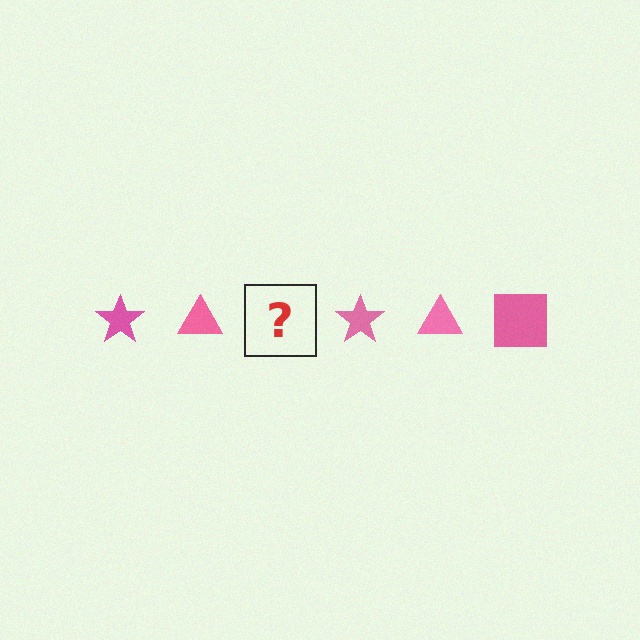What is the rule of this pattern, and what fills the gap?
The rule is that the pattern cycles through star, triangle, square shapes in pink. The gap should be filled with a pink square.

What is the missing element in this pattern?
The missing element is a pink square.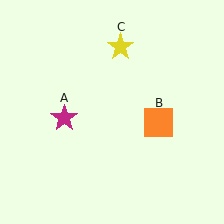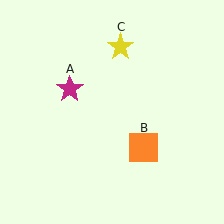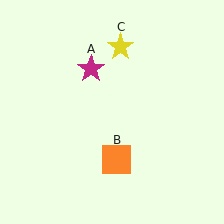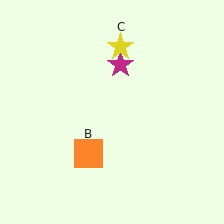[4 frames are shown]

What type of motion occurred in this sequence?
The magenta star (object A), orange square (object B) rotated clockwise around the center of the scene.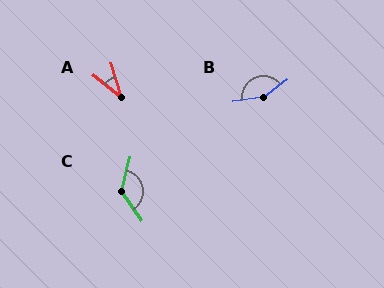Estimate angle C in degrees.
Approximately 131 degrees.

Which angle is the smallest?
A, at approximately 36 degrees.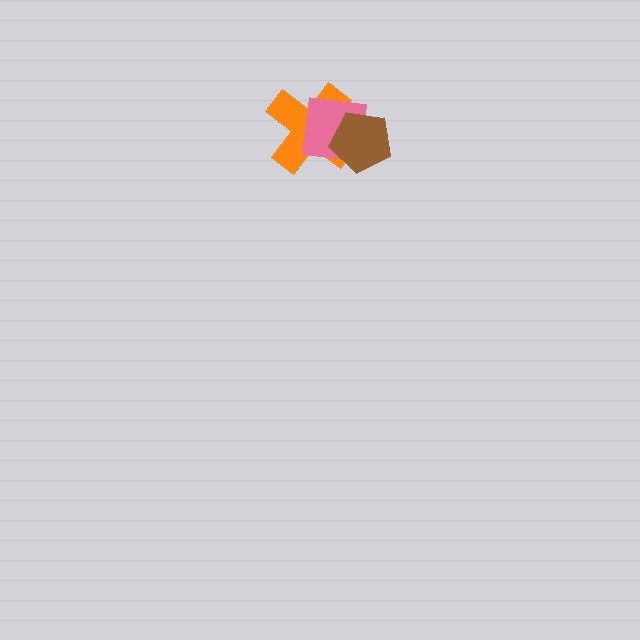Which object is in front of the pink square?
The brown pentagon is in front of the pink square.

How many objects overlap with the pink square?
2 objects overlap with the pink square.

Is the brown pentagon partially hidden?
No, no other shape covers it.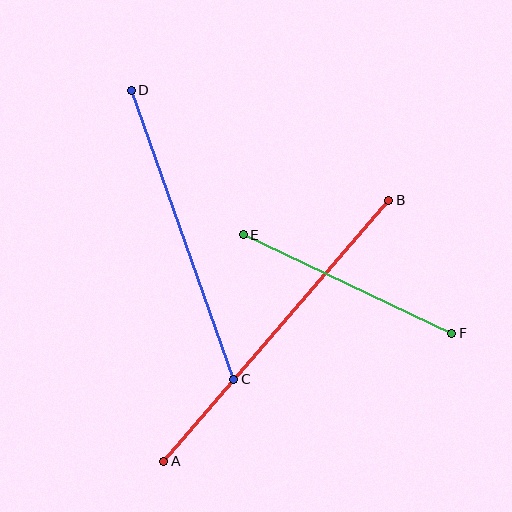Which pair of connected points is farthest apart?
Points A and B are farthest apart.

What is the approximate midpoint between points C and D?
The midpoint is at approximately (182, 235) pixels.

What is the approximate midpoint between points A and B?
The midpoint is at approximately (276, 331) pixels.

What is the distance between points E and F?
The distance is approximately 231 pixels.